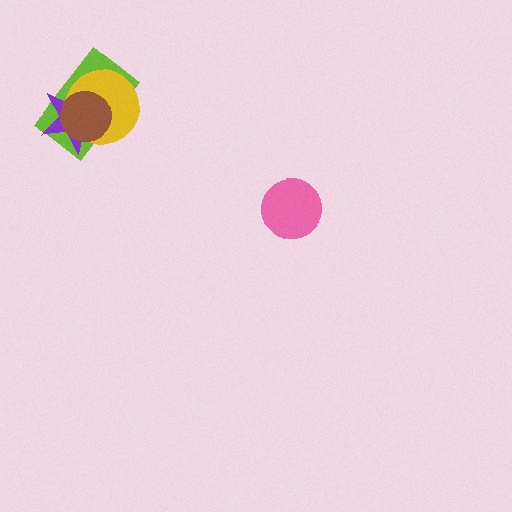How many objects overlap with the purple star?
3 objects overlap with the purple star.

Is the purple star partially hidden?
Yes, it is partially covered by another shape.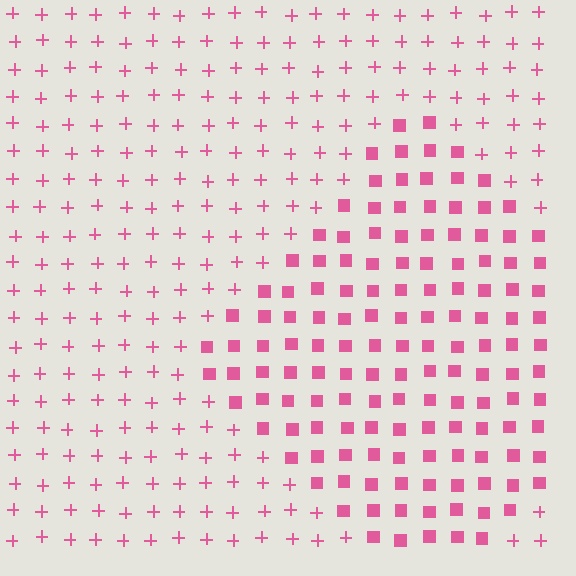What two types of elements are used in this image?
The image uses squares inside the diamond region and plus signs outside it.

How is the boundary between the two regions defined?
The boundary is defined by a change in element shape: squares inside vs. plus signs outside. All elements share the same color and spacing.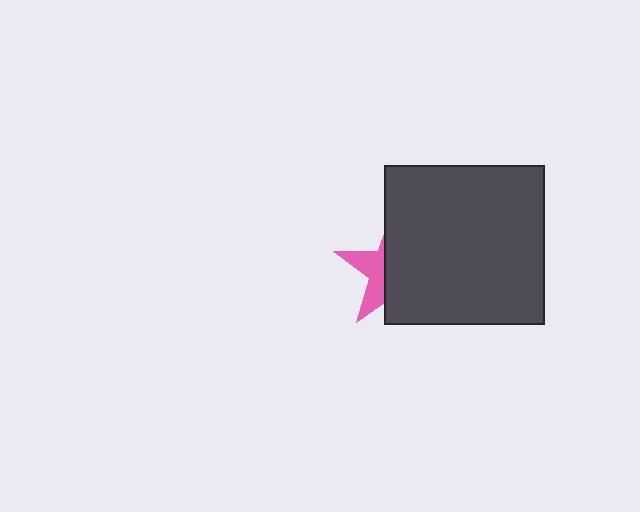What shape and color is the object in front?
The object in front is a dark gray square.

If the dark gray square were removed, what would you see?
You would see the complete pink star.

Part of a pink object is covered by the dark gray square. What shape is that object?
It is a star.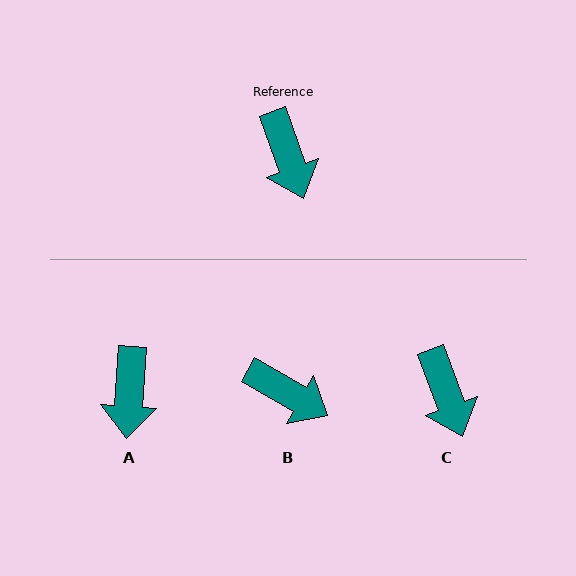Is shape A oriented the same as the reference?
No, it is off by about 24 degrees.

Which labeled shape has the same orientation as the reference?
C.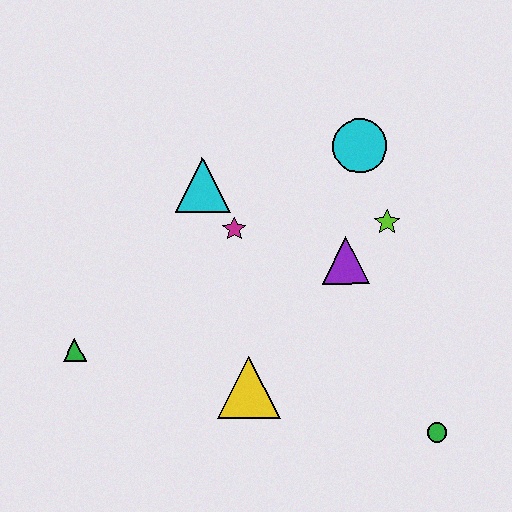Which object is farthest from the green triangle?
The green circle is farthest from the green triangle.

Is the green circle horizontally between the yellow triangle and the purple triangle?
No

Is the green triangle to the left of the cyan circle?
Yes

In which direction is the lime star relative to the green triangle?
The lime star is to the right of the green triangle.